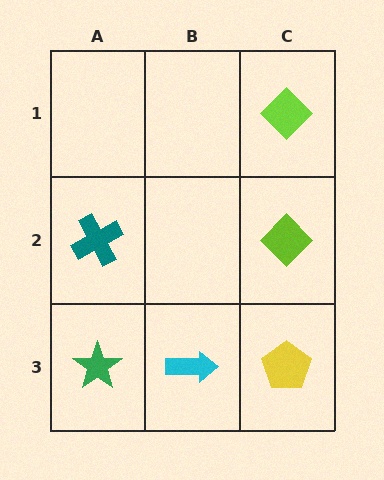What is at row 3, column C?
A yellow pentagon.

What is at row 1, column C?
A lime diamond.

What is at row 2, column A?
A teal cross.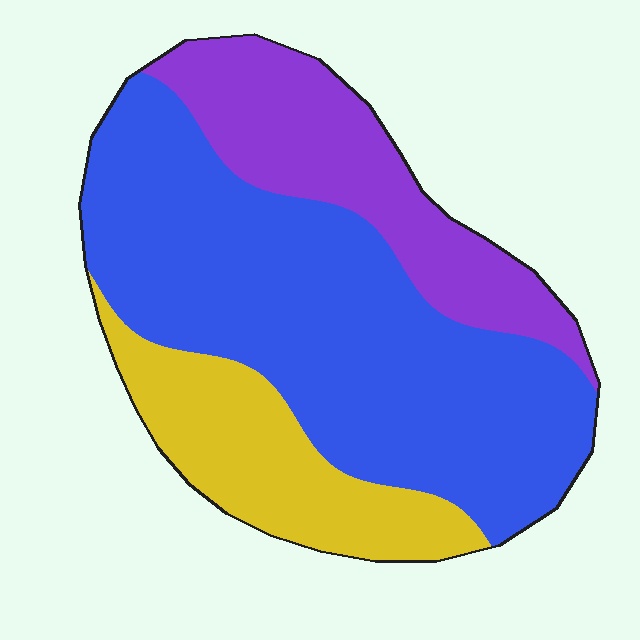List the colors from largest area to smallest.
From largest to smallest: blue, purple, yellow.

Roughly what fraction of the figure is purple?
Purple covers around 25% of the figure.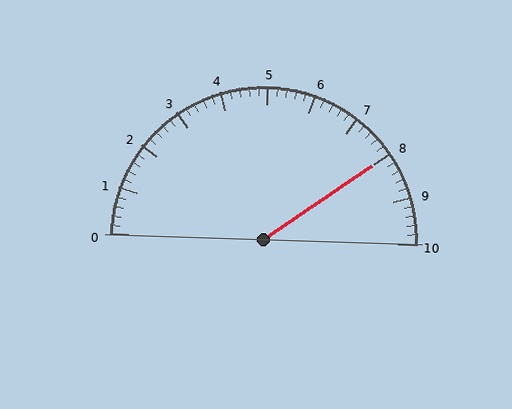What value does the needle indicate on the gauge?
The needle indicates approximately 8.0.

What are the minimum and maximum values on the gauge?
The gauge ranges from 0 to 10.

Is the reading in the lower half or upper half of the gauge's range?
The reading is in the upper half of the range (0 to 10).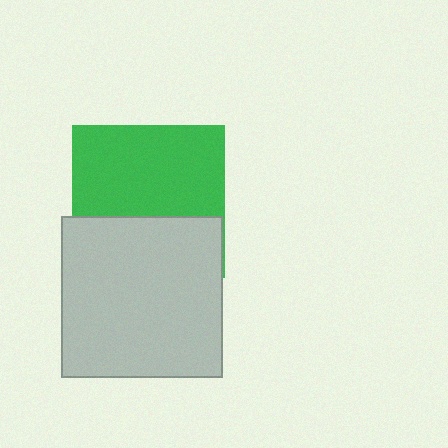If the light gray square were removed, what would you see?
You would see the complete green square.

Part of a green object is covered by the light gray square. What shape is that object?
It is a square.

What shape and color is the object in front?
The object in front is a light gray square.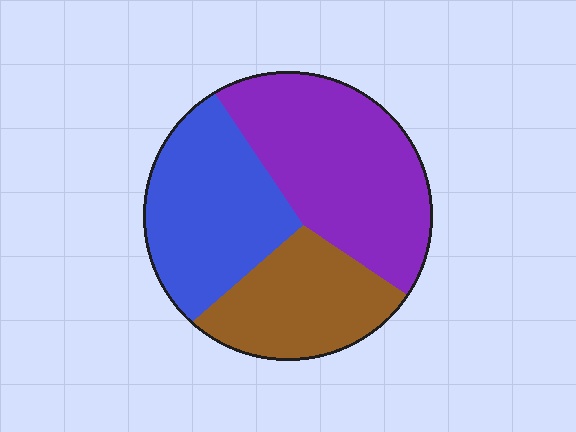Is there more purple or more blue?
Purple.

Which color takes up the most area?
Purple, at roughly 40%.